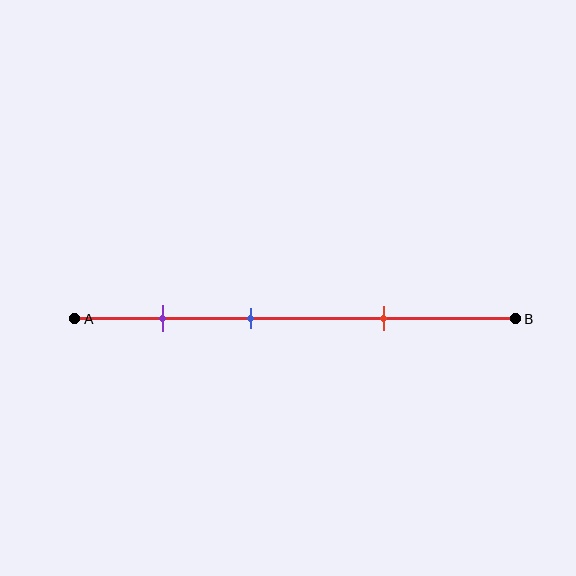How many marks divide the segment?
There are 3 marks dividing the segment.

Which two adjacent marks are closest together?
The purple and blue marks are the closest adjacent pair.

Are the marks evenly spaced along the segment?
Yes, the marks are approximately evenly spaced.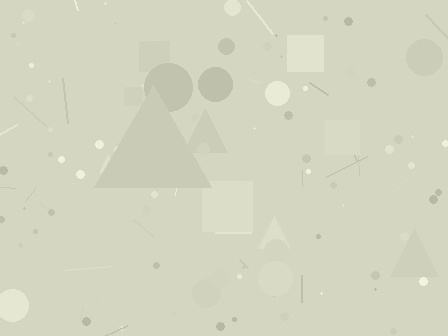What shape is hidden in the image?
A triangle is hidden in the image.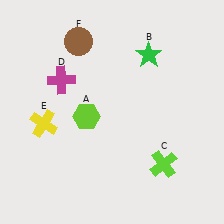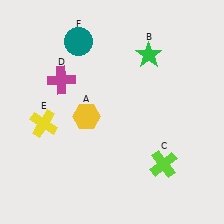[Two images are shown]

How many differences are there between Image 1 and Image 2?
There are 2 differences between the two images.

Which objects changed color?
A changed from lime to yellow. F changed from brown to teal.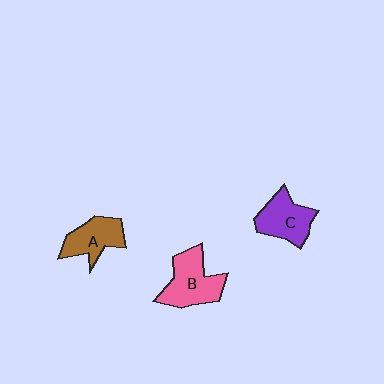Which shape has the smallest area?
Shape A (brown).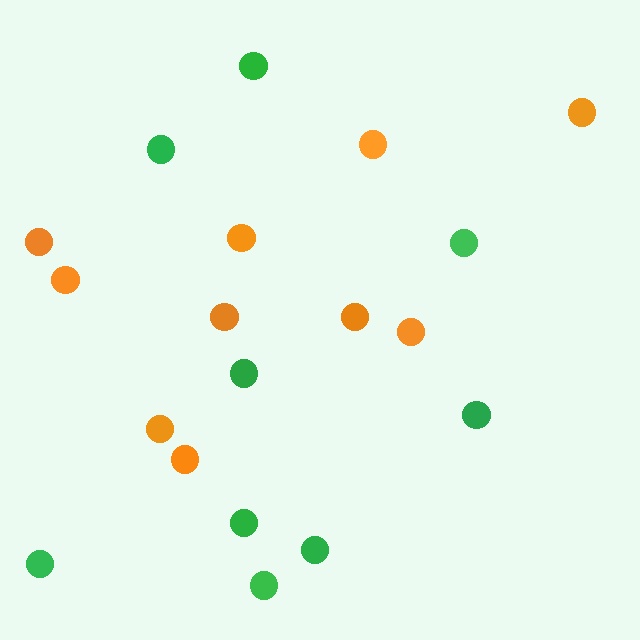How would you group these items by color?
There are 2 groups: one group of orange circles (10) and one group of green circles (9).